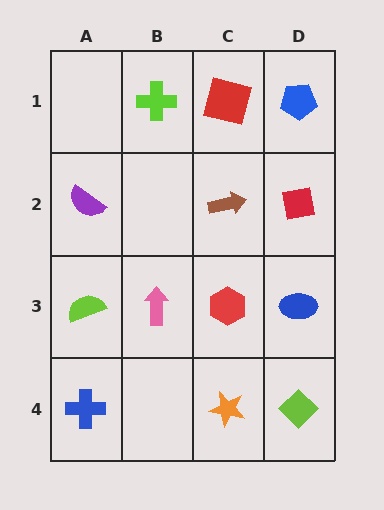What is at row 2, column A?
A purple semicircle.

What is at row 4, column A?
A blue cross.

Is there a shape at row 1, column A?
No, that cell is empty.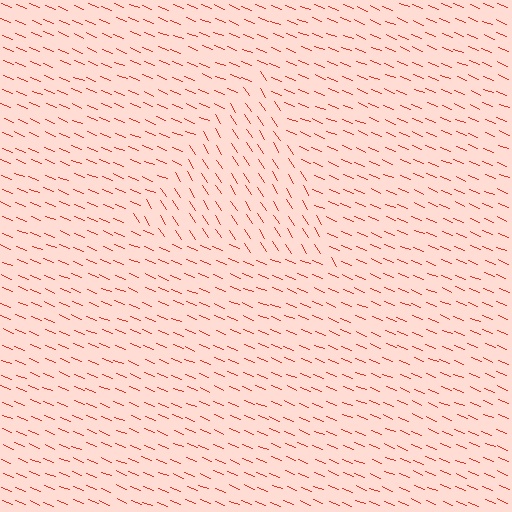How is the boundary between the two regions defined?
The boundary is defined purely by a change in line orientation (approximately 35 degrees difference). All lines are the same color and thickness.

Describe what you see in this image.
The image is filled with small red line segments. A triangle region in the image has lines oriented differently from the surrounding lines, creating a visible texture boundary.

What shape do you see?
I see a triangle.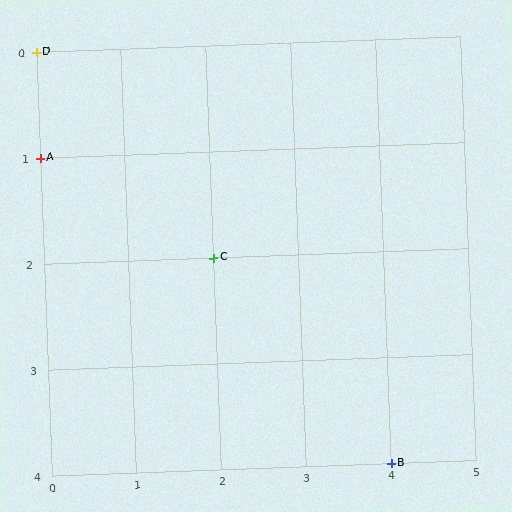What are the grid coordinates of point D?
Point D is at grid coordinates (0, 0).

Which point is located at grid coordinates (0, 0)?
Point D is at (0, 0).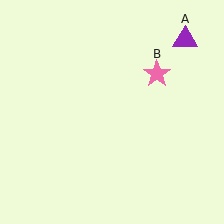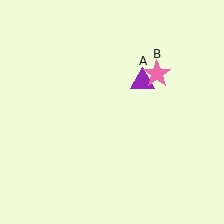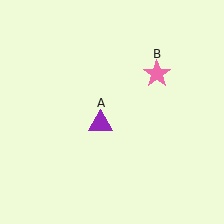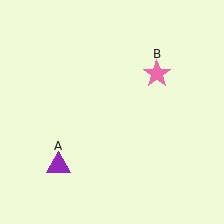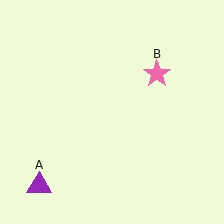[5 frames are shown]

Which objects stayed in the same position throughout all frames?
Pink star (object B) remained stationary.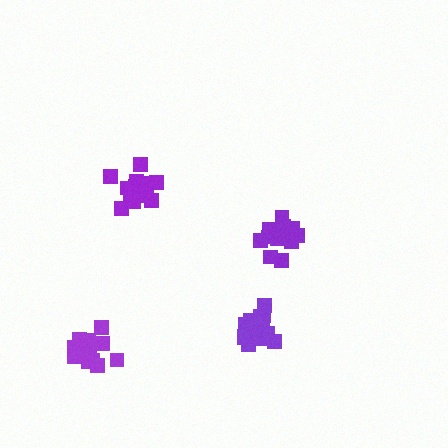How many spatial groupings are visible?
There are 4 spatial groupings.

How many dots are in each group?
Group 1: 14 dots, Group 2: 18 dots, Group 3: 18 dots, Group 4: 16 dots (66 total).